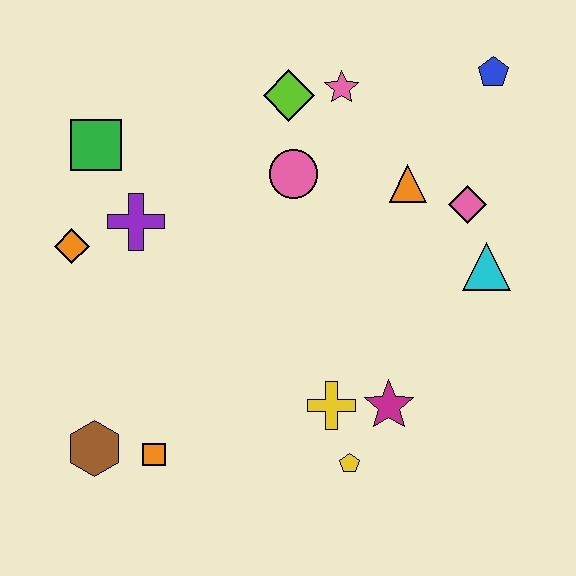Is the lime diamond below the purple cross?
No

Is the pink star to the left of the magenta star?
Yes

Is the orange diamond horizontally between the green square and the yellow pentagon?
No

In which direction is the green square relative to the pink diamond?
The green square is to the left of the pink diamond.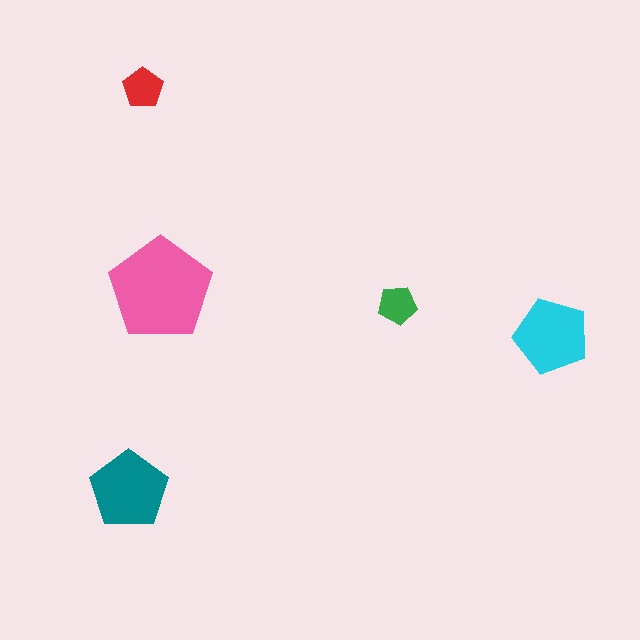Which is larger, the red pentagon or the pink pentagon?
The pink one.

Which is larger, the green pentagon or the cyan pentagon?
The cyan one.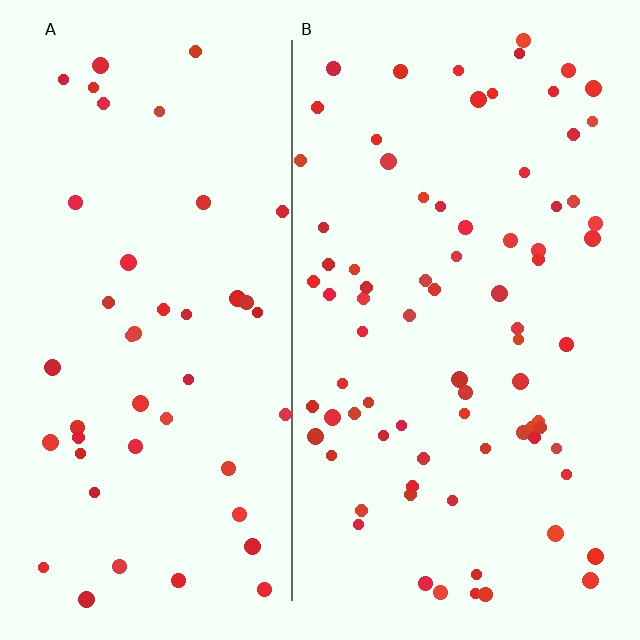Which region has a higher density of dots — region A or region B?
B (the right).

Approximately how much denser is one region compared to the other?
Approximately 1.7× — region B over region A.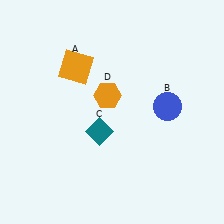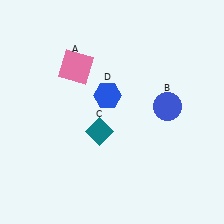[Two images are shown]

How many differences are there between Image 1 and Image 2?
There are 2 differences between the two images.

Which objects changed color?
A changed from orange to pink. D changed from orange to blue.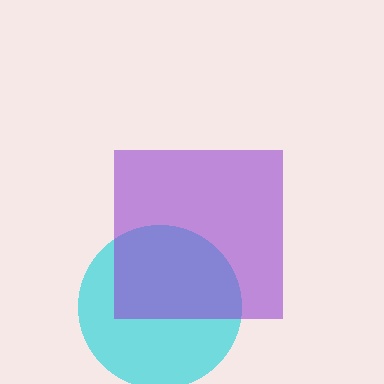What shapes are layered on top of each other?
The layered shapes are: a cyan circle, a purple square.